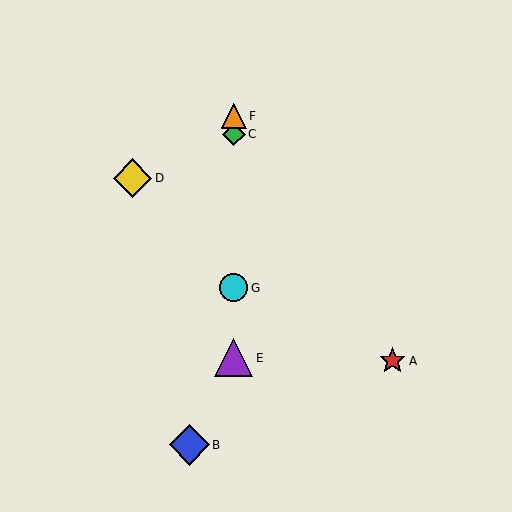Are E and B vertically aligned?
No, E is at x≈234 and B is at x≈189.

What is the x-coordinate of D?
Object D is at x≈133.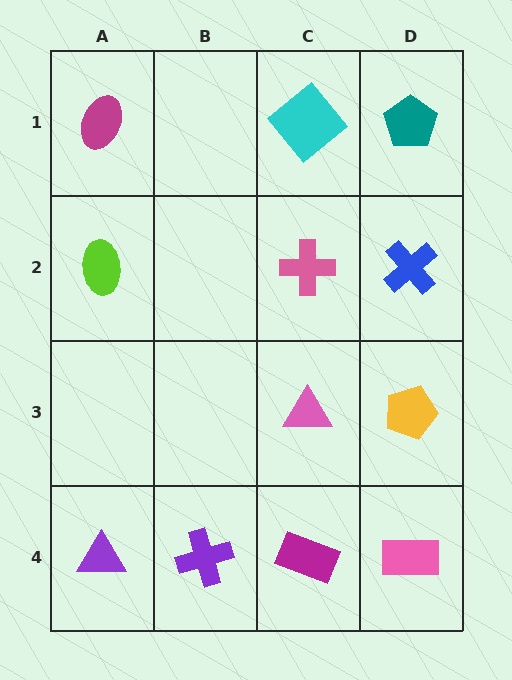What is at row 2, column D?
A blue cross.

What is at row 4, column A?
A purple triangle.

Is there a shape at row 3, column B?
No, that cell is empty.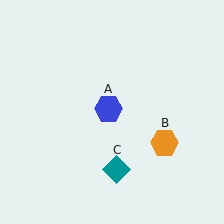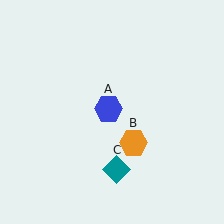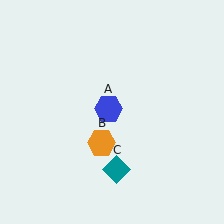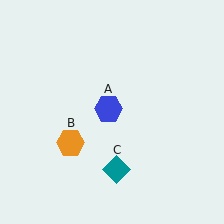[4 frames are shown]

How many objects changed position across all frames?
1 object changed position: orange hexagon (object B).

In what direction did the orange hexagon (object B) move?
The orange hexagon (object B) moved left.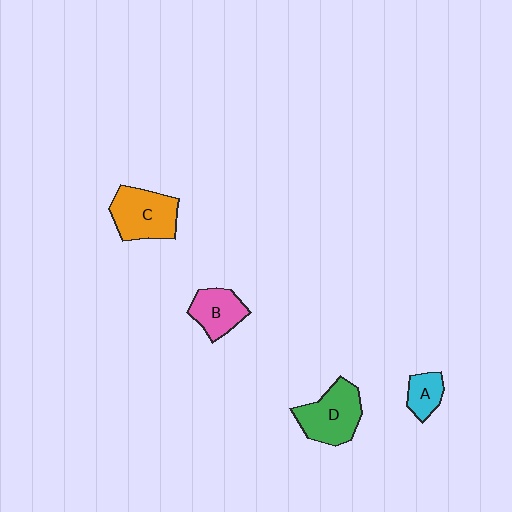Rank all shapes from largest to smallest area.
From largest to smallest: D (green), C (orange), B (pink), A (cyan).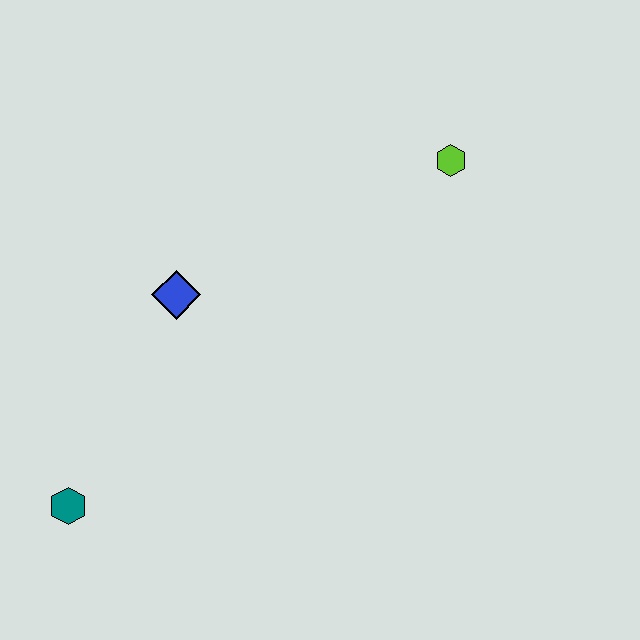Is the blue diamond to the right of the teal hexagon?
Yes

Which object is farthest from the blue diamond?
The lime hexagon is farthest from the blue diamond.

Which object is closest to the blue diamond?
The teal hexagon is closest to the blue diamond.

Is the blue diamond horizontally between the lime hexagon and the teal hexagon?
Yes